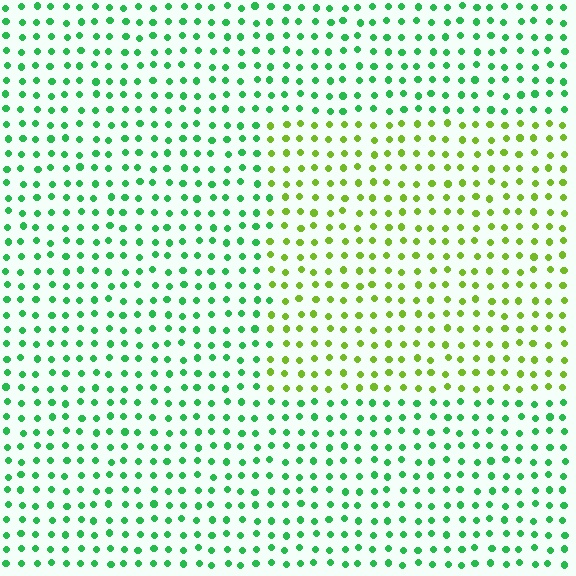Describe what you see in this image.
The image is filled with small green elements in a uniform arrangement. A rectangle-shaped region is visible where the elements are tinted to a slightly different hue, forming a subtle color boundary.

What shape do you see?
I see a rectangle.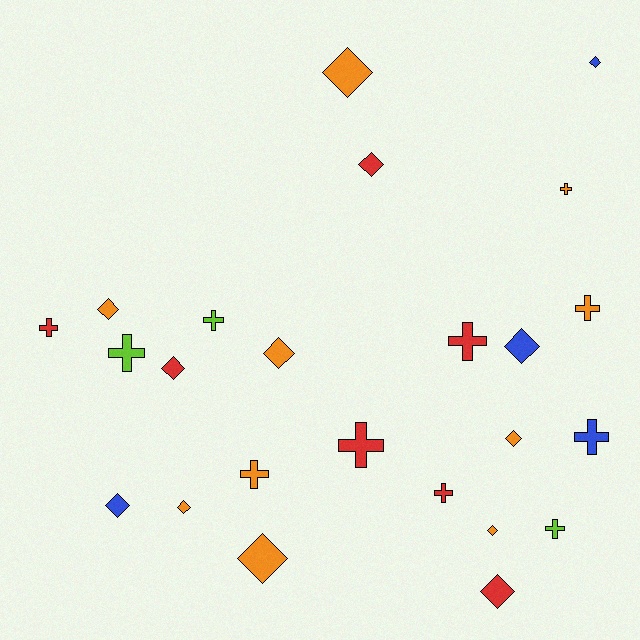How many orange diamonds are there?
There are 7 orange diamonds.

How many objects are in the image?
There are 24 objects.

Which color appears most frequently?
Orange, with 10 objects.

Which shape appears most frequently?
Diamond, with 13 objects.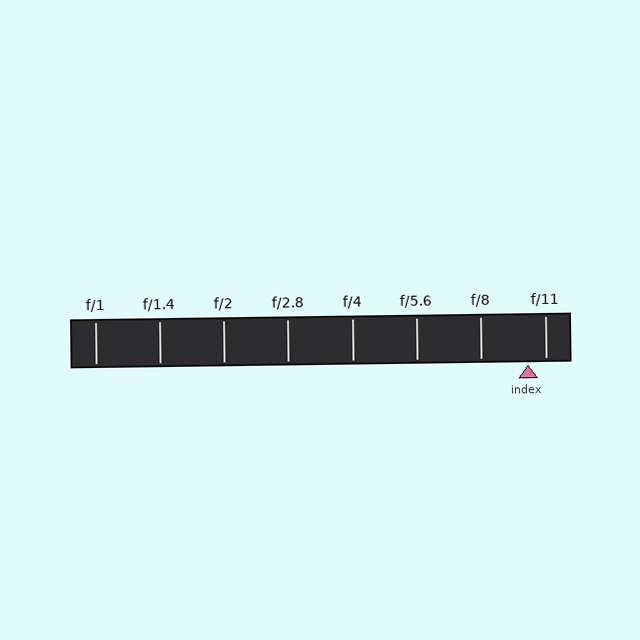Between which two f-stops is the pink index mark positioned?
The index mark is between f/8 and f/11.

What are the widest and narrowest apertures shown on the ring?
The widest aperture shown is f/1 and the narrowest is f/11.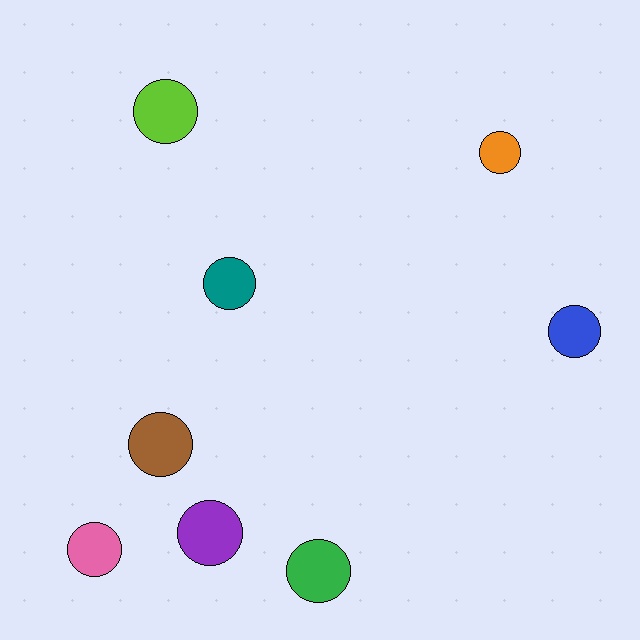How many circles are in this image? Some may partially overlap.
There are 8 circles.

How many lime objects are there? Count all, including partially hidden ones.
There is 1 lime object.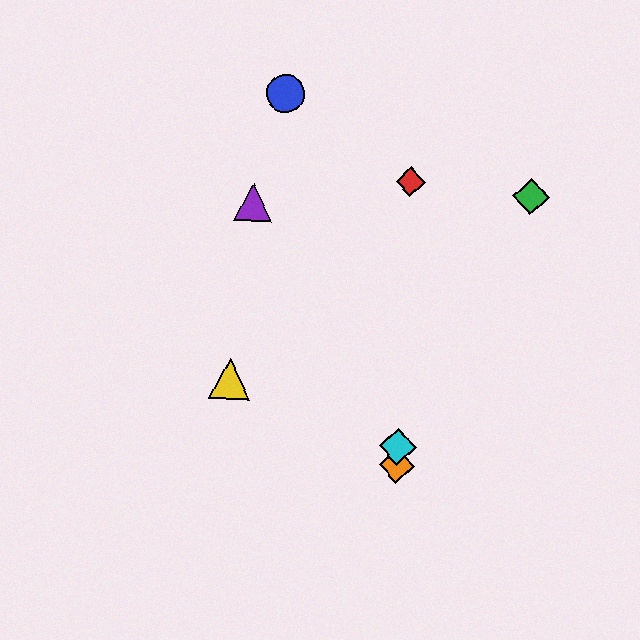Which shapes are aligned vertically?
The red diamond, the orange diamond, the cyan diamond are aligned vertically.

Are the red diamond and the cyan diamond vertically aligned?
Yes, both are at x≈411.